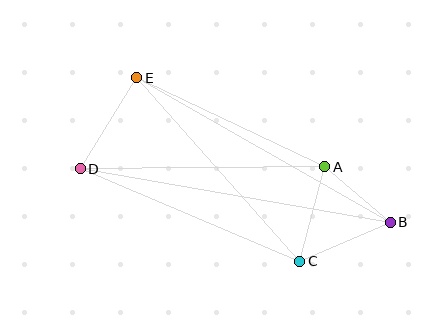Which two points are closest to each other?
Points A and B are closest to each other.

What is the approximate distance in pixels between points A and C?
The distance between A and C is approximately 98 pixels.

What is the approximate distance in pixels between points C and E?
The distance between C and E is approximately 246 pixels.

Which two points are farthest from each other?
Points B and D are farthest from each other.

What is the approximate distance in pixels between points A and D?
The distance between A and D is approximately 244 pixels.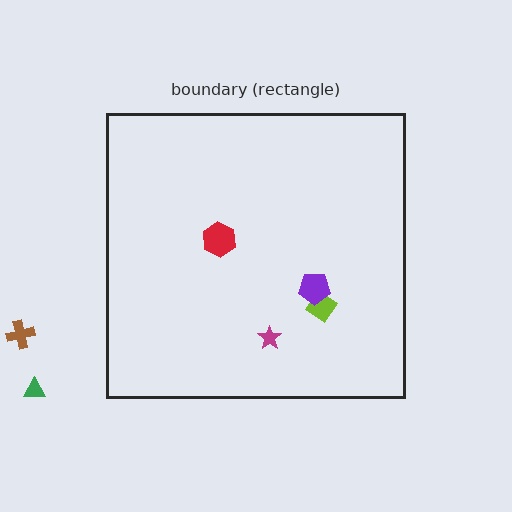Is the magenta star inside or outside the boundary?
Inside.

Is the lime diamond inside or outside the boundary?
Inside.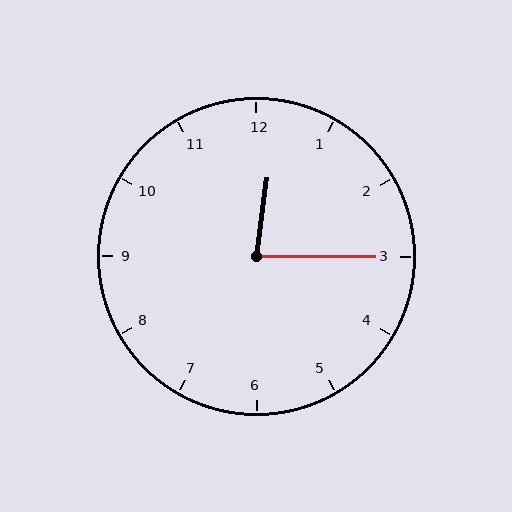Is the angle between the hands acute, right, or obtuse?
It is acute.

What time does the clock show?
12:15.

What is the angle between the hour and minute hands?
Approximately 82 degrees.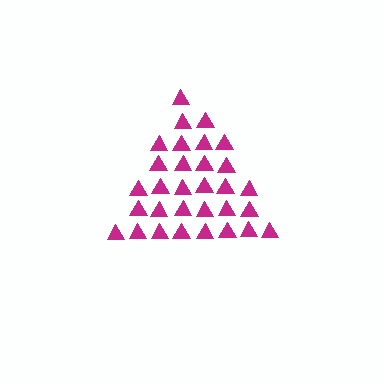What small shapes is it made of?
It is made of small triangles.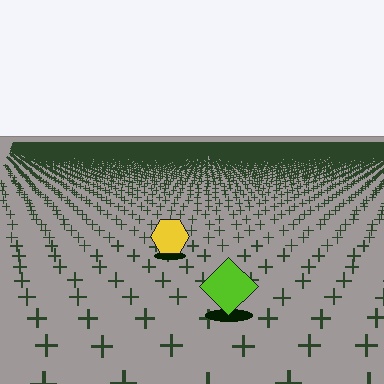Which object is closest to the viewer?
The lime diamond is closest. The texture marks near it are larger and more spread out.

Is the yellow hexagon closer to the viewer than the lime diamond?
No. The lime diamond is closer — you can tell from the texture gradient: the ground texture is coarser near it.